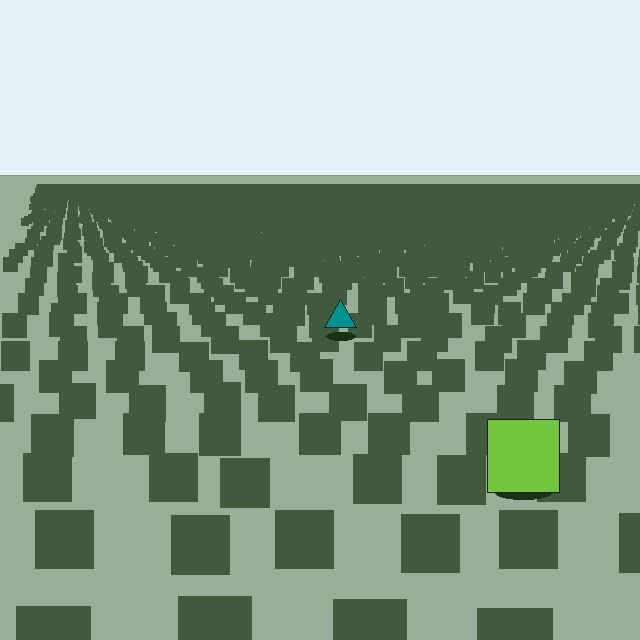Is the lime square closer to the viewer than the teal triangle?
Yes. The lime square is closer — you can tell from the texture gradient: the ground texture is coarser near it.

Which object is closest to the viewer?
The lime square is closest. The texture marks near it are larger and more spread out.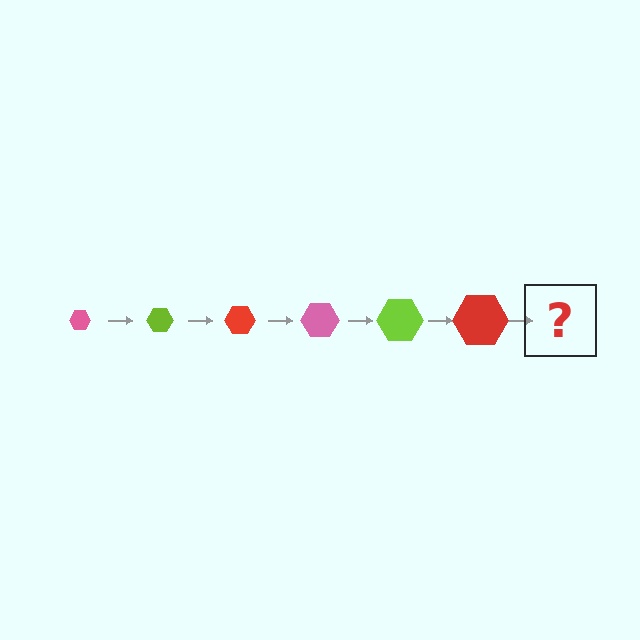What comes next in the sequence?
The next element should be a pink hexagon, larger than the previous one.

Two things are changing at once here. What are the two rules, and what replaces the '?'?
The two rules are that the hexagon grows larger each step and the color cycles through pink, lime, and red. The '?' should be a pink hexagon, larger than the previous one.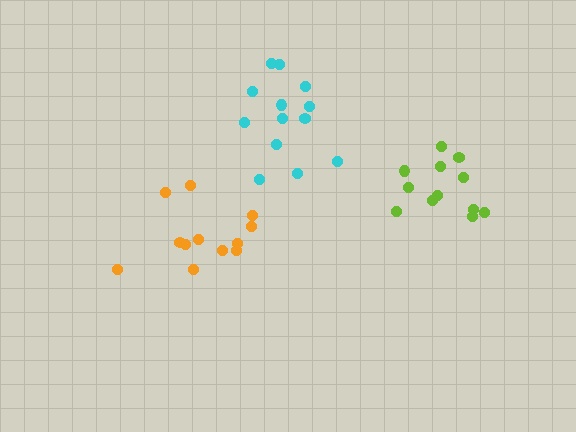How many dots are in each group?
Group 1: 12 dots, Group 2: 12 dots, Group 3: 13 dots (37 total).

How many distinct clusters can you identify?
There are 3 distinct clusters.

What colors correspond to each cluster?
The clusters are colored: orange, lime, cyan.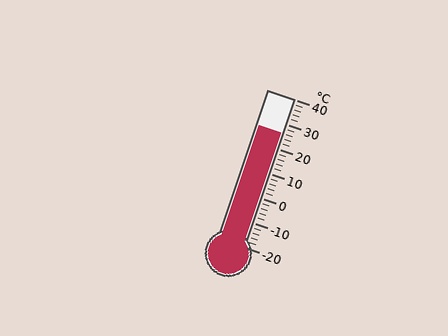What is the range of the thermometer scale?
The thermometer scale ranges from -20°C to 40°C.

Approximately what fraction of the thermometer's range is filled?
The thermometer is filled to approximately 75% of its range.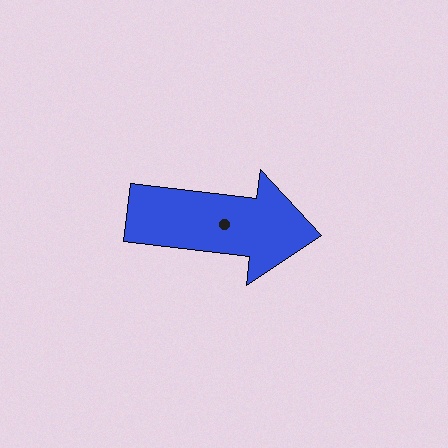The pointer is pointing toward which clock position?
Roughly 3 o'clock.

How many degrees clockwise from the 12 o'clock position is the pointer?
Approximately 97 degrees.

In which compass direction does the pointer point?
East.